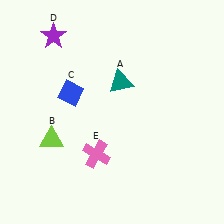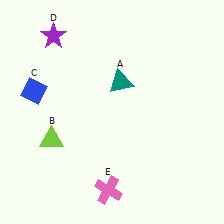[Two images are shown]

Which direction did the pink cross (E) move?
The pink cross (E) moved down.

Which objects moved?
The objects that moved are: the blue diamond (C), the pink cross (E).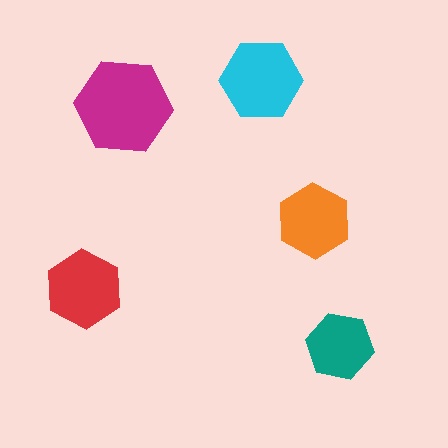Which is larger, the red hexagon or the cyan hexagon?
The cyan one.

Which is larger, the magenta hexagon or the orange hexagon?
The magenta one.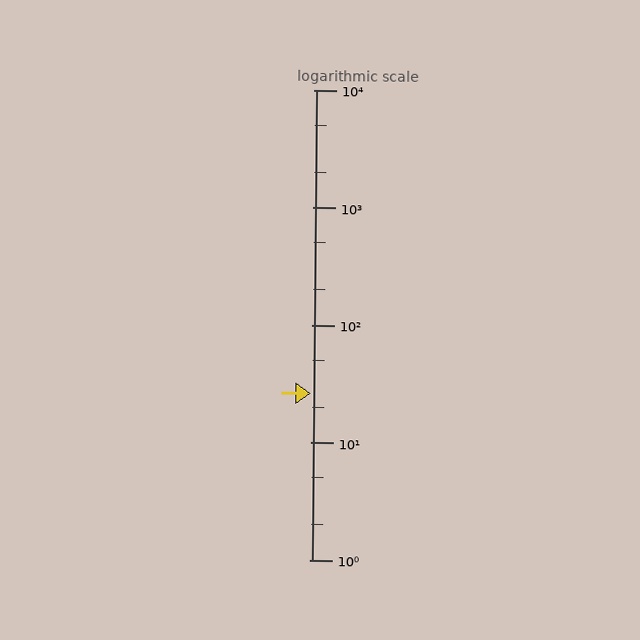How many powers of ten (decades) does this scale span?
The scale spans 4 decades, from 1 to 10000.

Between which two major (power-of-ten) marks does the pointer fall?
The pointer is between 10 and 100.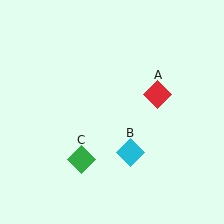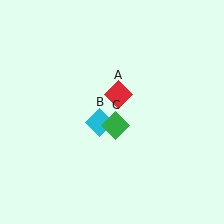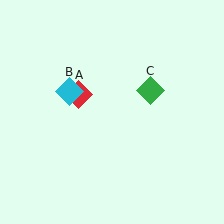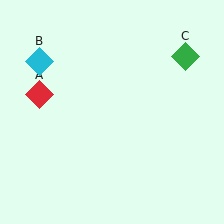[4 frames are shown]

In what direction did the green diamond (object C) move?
The green diamond (object C) moved up and to the right.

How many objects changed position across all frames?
3 objects changed position: red diamond (object A), cyan diamond (object B), green diamond (object C).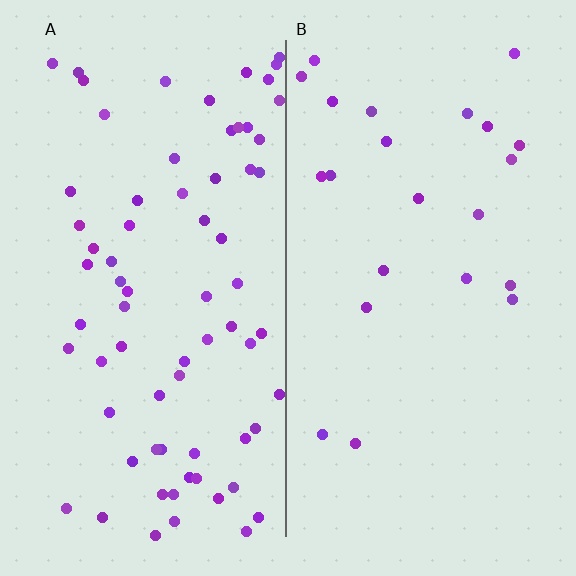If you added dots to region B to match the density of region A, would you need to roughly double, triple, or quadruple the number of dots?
Approximately triple.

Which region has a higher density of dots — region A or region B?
A (the left).